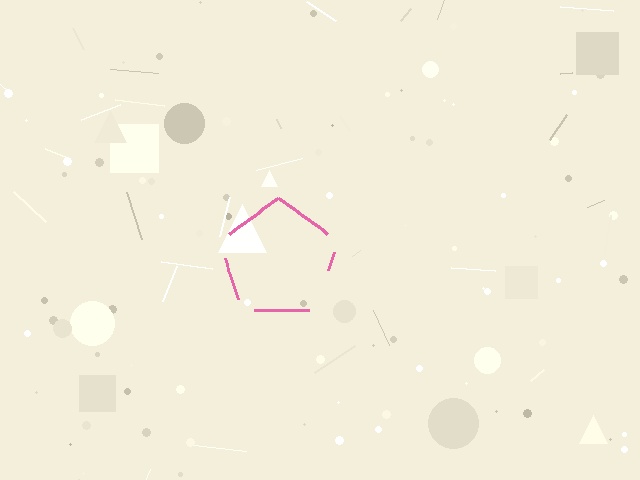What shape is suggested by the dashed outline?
The dashed outline suggests a pentagon.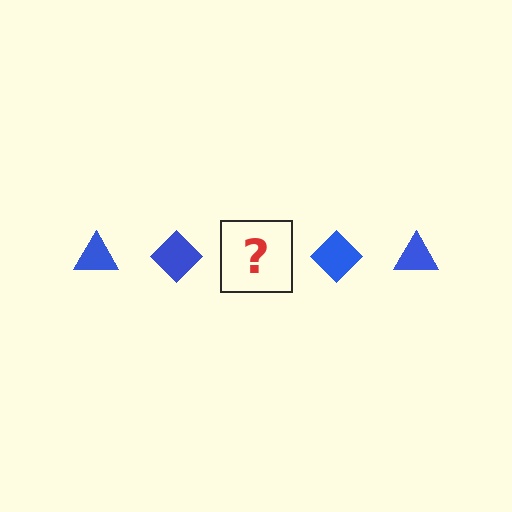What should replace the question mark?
The question mark should be replaced with a blue triangle.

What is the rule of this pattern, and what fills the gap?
The rule is that the pattern cycles through triangle, diamond shapes in blue. The gap should be filled with a blue triangle.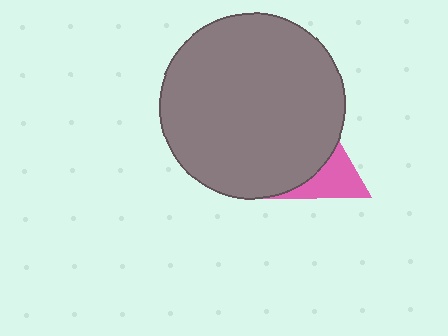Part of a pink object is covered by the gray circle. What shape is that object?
It is a triangle.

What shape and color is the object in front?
The object in front is a gray circle.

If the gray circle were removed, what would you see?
You would see the complete pink triangle.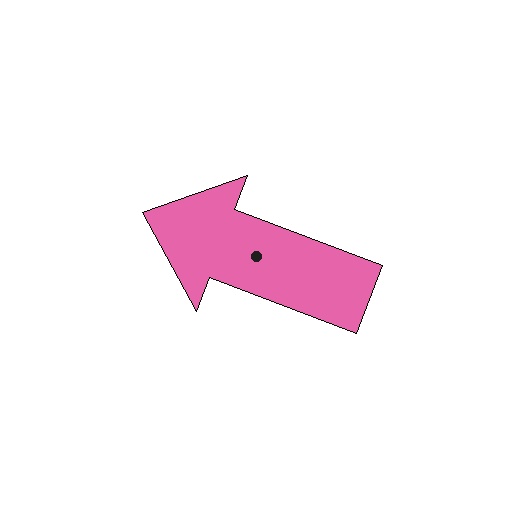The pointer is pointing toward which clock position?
Roughly 10 o'clock.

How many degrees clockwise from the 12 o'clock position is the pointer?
Approximately 291 degrees.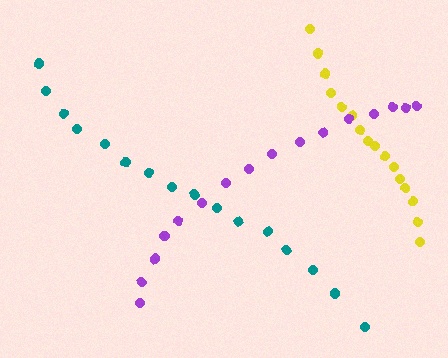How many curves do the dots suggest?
There are 3 distinct paths.